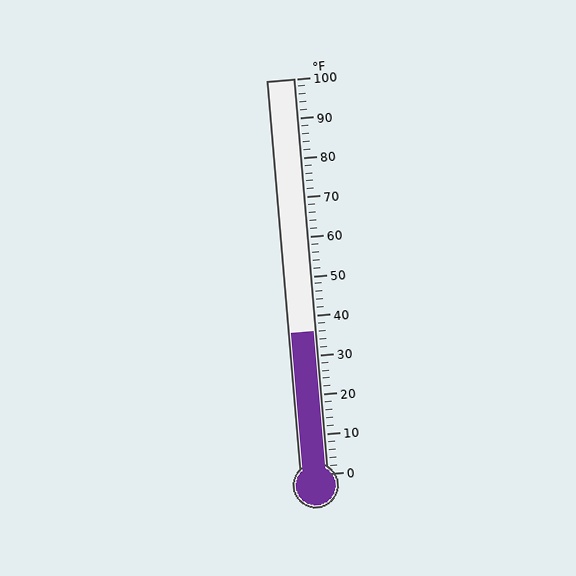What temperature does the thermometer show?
The thermometer shows approximately 36°F.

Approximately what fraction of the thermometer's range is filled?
The thermometer is filled to approximately 35% of its range.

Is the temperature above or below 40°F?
The temperature is below 40°F.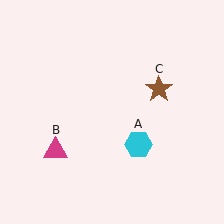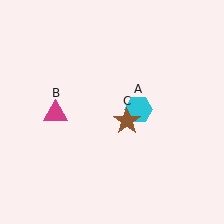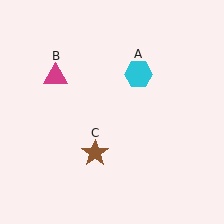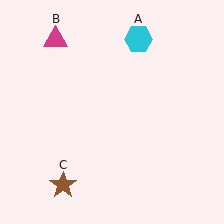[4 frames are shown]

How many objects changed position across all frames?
3 objects changed position: cyan hexagon (object A), magenta triangle (object B), brown star (object C).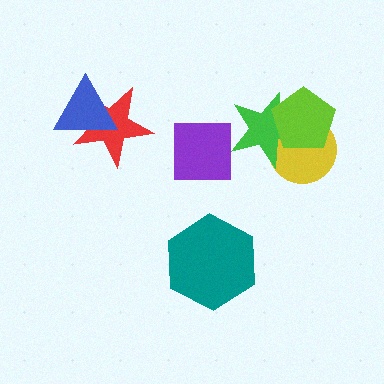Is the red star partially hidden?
Yes, it is partially covered by another shape.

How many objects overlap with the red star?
1 object overlaps with the red star.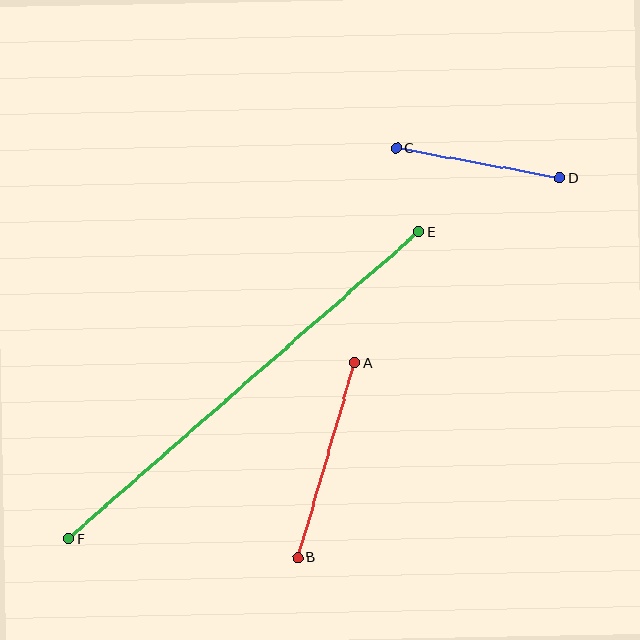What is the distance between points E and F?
The distance is approximately 466 pixels.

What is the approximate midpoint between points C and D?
The midpoint is at approximately (478, 163) pixels.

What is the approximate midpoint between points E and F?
The midpoint is at approximately (244, 385) pixels.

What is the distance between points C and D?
The distance is approximately 167 pixels.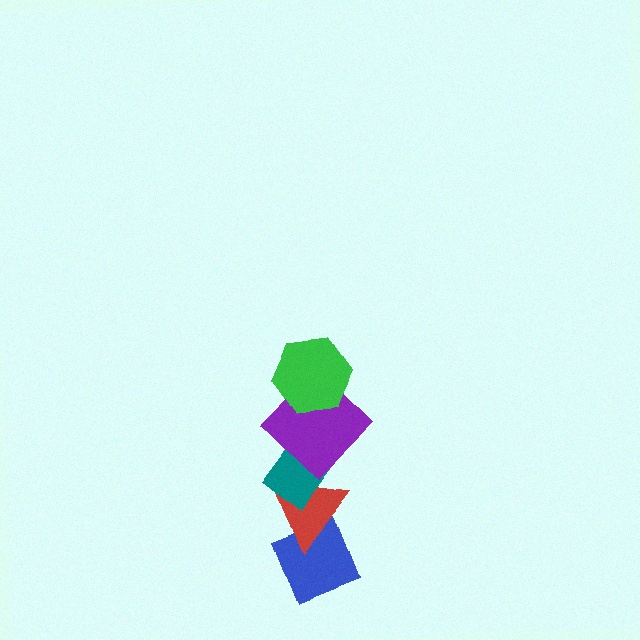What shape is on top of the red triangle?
The teal rectangle is on top of the red triangle.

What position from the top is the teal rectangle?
The teal rectangle is 3rd from the top.